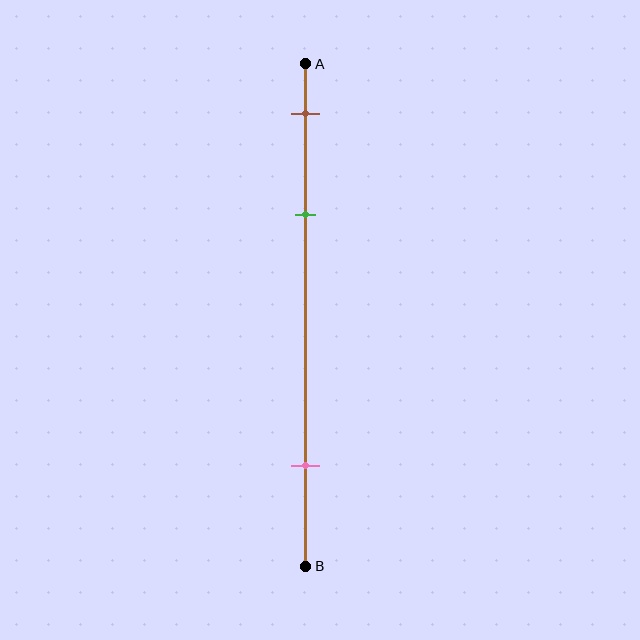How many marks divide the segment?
There are 3 marks dividing the segment.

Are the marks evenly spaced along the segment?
No, the marks are not evenly spaced.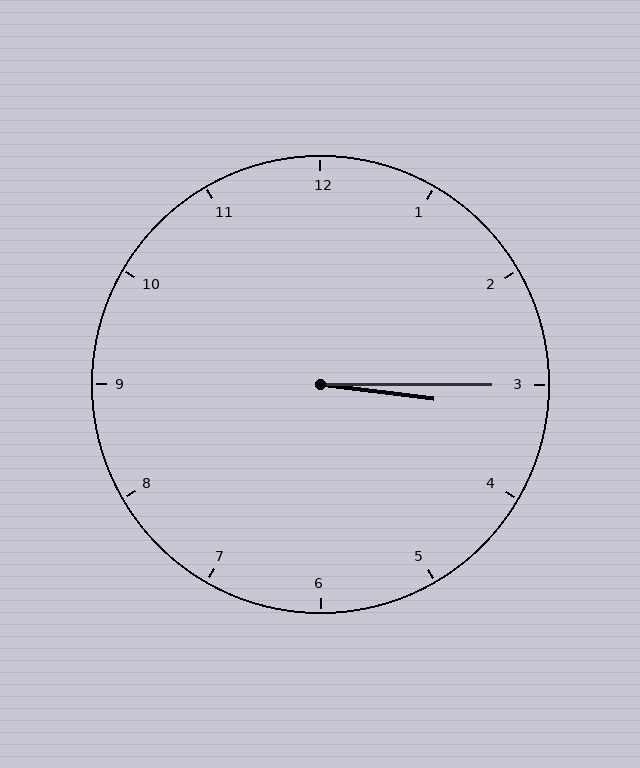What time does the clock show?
3:15.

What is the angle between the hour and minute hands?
Approximately 8 degrees.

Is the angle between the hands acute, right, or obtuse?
It is acute.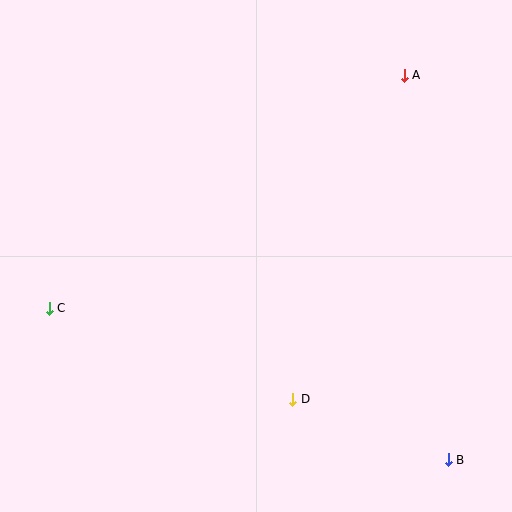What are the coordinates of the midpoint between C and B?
The midpoint between C and B is at (249, 384).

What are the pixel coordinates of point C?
Point C is at (49, 308).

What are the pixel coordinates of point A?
Point A is at (404, 75).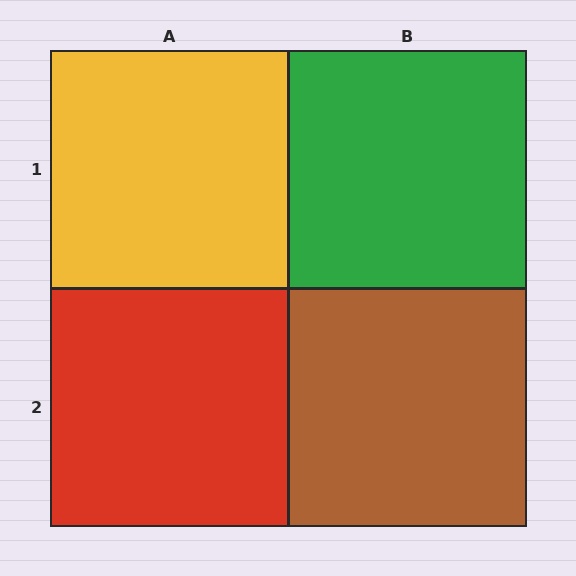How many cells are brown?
1 cell is brown.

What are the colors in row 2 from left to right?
Red, brown.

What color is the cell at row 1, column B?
Green.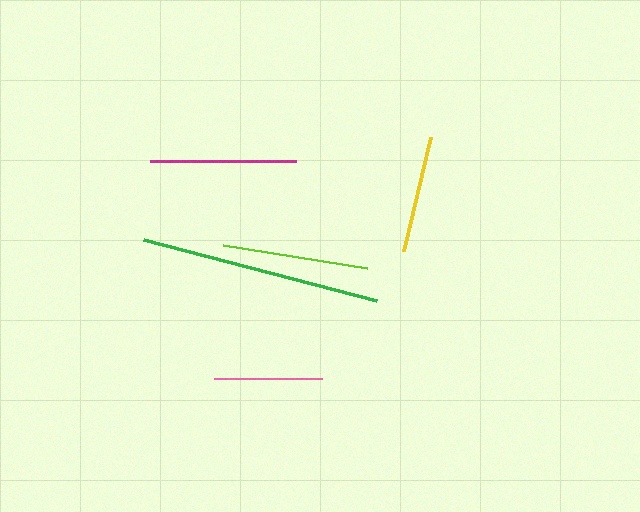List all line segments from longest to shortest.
From longest to shortest: green, lime, magenta, yellow, pink.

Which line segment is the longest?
The green line is the longest at approximately 240 pixels.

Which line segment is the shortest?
The pink line is the shortest at approximately 108 pixels.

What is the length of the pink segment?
The pink segment is approximately 108 pixels long.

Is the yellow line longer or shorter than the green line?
The green line is longer than the yellow line.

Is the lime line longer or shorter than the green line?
The green line is longer than the lime line.